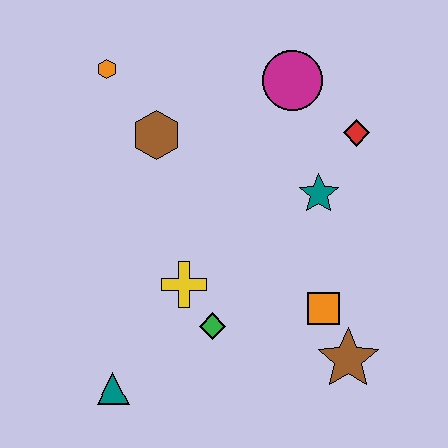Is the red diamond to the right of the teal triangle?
Yes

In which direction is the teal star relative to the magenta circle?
The teal star is below the magenta circle.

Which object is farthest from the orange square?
The orange hexagon is farthest from the orange square.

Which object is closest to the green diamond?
The yellow cross is closest to the green diamond.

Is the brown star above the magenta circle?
No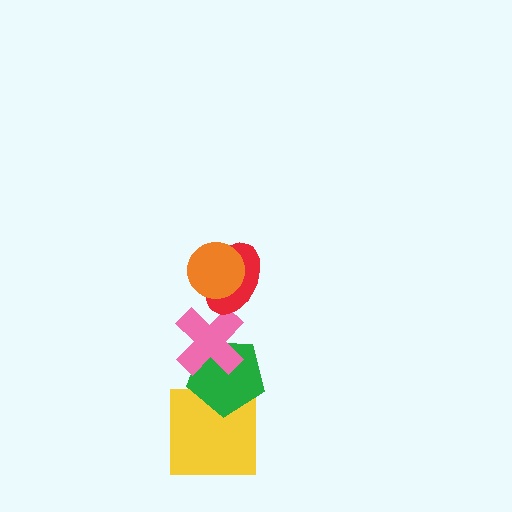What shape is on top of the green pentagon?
The pink cross is on top of the green pentagon.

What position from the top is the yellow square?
The yellow square is 5th from the top.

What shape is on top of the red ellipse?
The orange circle is on top of the red ellipse.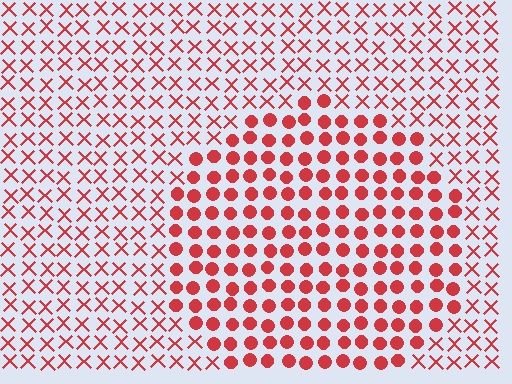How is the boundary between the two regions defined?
The boundary is defined by a change in element shape: circles inside vs. X marks outside. All elements share the same color and spacing.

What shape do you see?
I see a circle.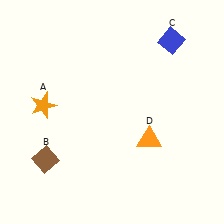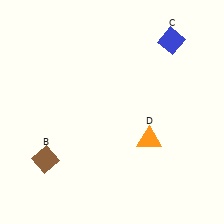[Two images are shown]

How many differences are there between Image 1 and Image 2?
There is 1 difference between the two images.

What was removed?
The orange star (A) was removed in Image 2.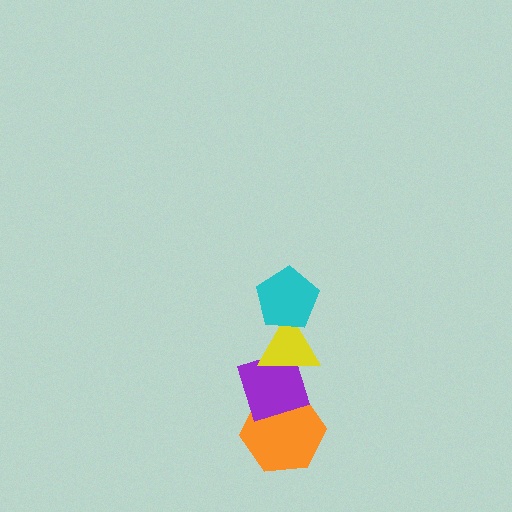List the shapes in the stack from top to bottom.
From top to bottom: the cyan pentagon, the yellow triangle, the purple diamond, the orange hexagon.